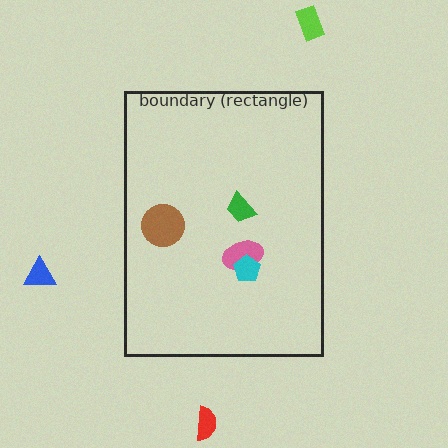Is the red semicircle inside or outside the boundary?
Outside.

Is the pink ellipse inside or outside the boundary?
Inside.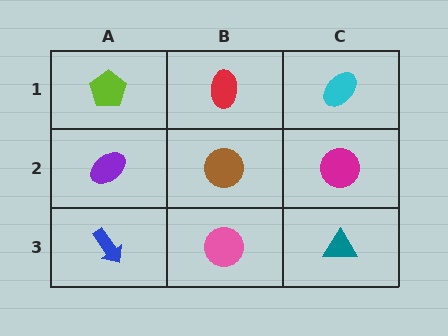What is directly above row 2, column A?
A lime pentagon.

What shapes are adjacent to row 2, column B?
A red ellipse (row 1, column B), a pink circle (row 3, column B), a purple ellipse (row 2, column A), a magenta circle (row 2, column C).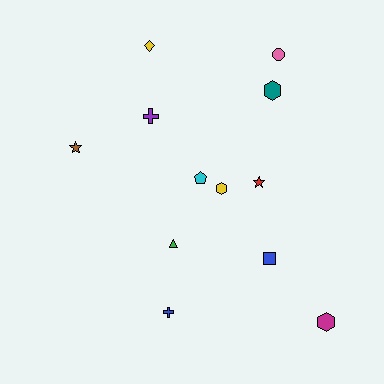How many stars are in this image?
There are 2 stars.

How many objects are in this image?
There are 12 objects.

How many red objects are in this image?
There is 1 red object.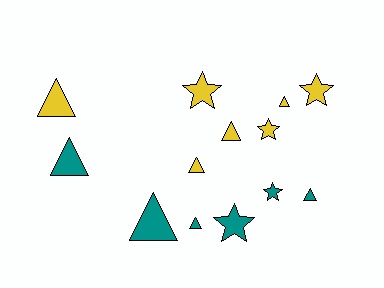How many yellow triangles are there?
There are 4 yellow triangles.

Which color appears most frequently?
Yellow, with 7 objects.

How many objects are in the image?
There are 13 objects.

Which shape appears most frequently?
Triangle, with 8 objects.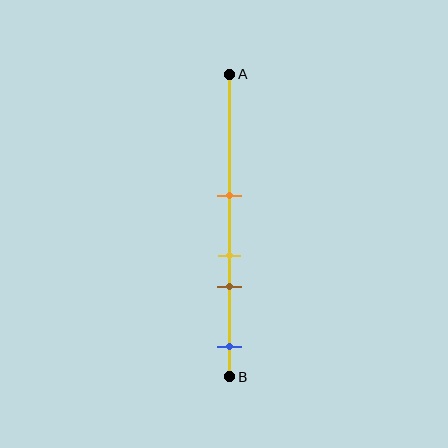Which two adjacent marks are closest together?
The yellow and brown marks are the closest adjacent pair.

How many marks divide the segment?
There are 4 marks dividing the segment.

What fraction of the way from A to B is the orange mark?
The orange mark is approximately 40% (0.4) of the way from A to B.